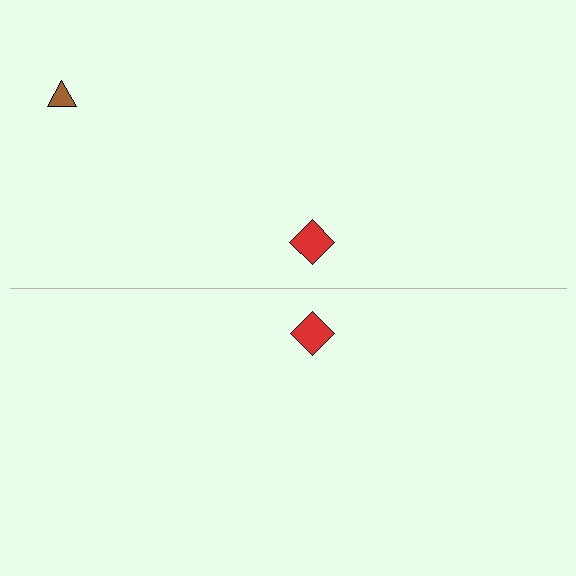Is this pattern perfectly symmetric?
No, the pattern is not perfectly symmetric. A brown triangle is missing from the bottom side.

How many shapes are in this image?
There are 3 shapes in this image.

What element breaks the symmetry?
A brown triangle is missing from the bottom side.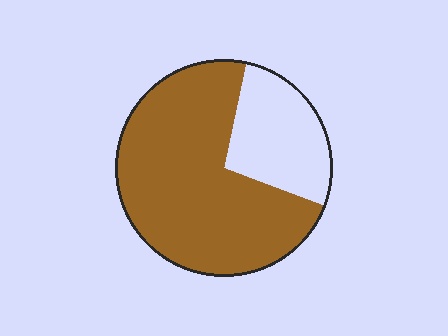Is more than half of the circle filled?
Yes.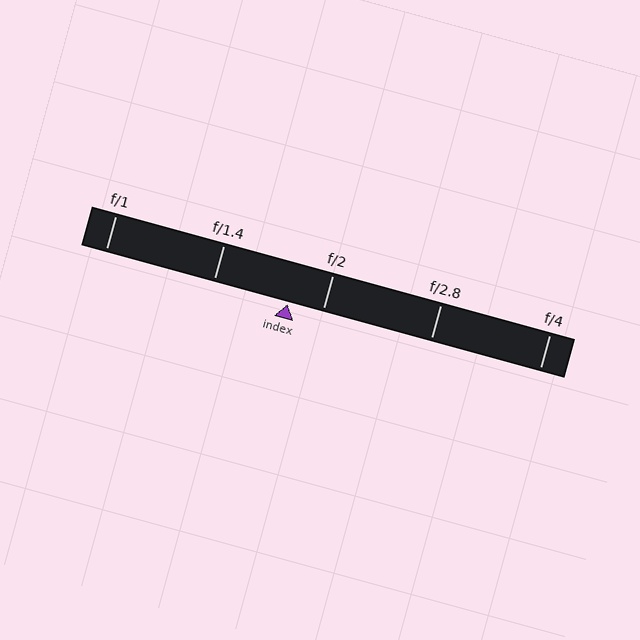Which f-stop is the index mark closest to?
The index mark is closest to f/2.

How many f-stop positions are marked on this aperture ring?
There are 5 f-stop positions marked.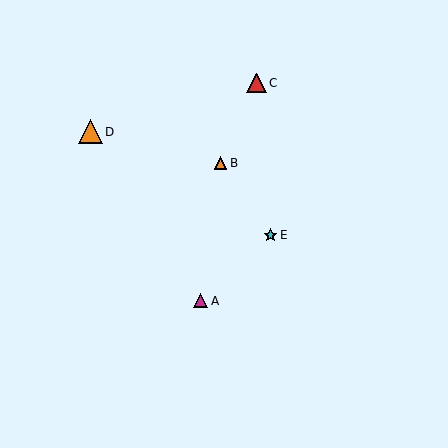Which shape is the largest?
The orange triangle (labeled D) is the largest.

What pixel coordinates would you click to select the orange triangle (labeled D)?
Click at (91, 132) to select the orange triangle D.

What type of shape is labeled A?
Shape A is a magenta triangle.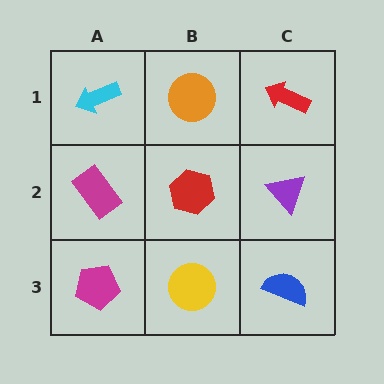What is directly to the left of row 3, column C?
A yellow circle.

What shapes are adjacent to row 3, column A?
A magenta rectangle (row 2, column A), a yellow circle (row 3, column B).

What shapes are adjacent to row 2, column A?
A cyan arrow (row 1, column A), a magenta pentagon (row 3, column A), a red hexagon (row 2, column B).